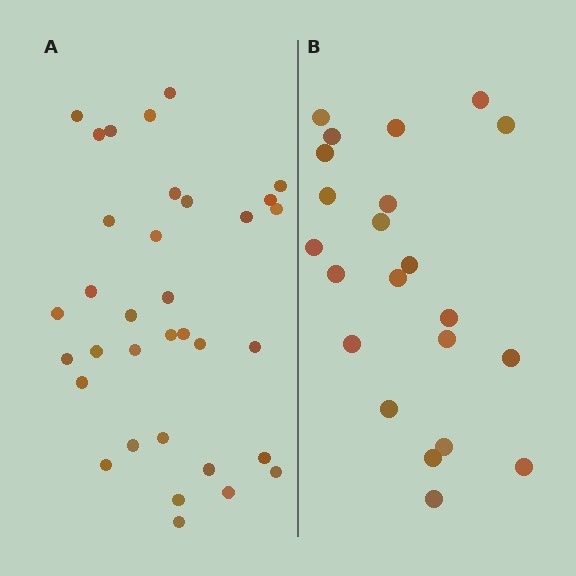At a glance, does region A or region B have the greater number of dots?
Region A (the left region) has more dots.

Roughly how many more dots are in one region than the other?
Region A has roughly 12 or so more dots than region B.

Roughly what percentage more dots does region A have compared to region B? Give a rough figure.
About 55% more.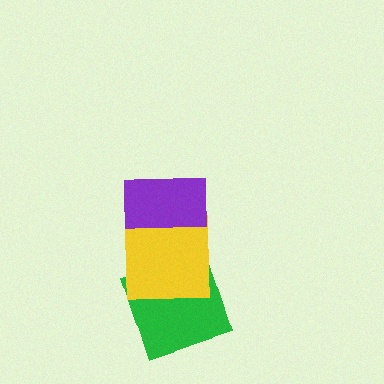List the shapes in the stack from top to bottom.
From top to bottom: the purple rectangle, the yellow square, the green square.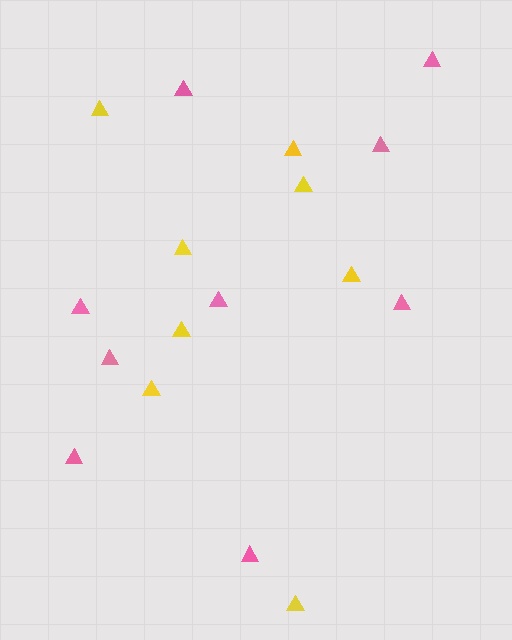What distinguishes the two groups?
There are 2 groups: one group of yellow triangles (8) and one group of pink triangles (9).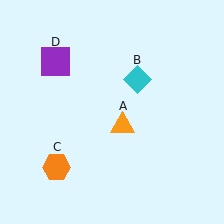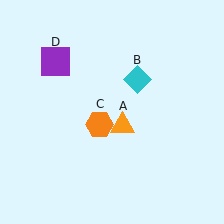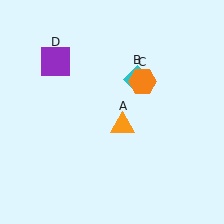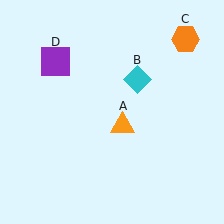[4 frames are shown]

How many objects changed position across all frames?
1 object changed position: orange hexagon (object C).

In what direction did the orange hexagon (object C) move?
The orange hexagon (object C) moved up and to the right.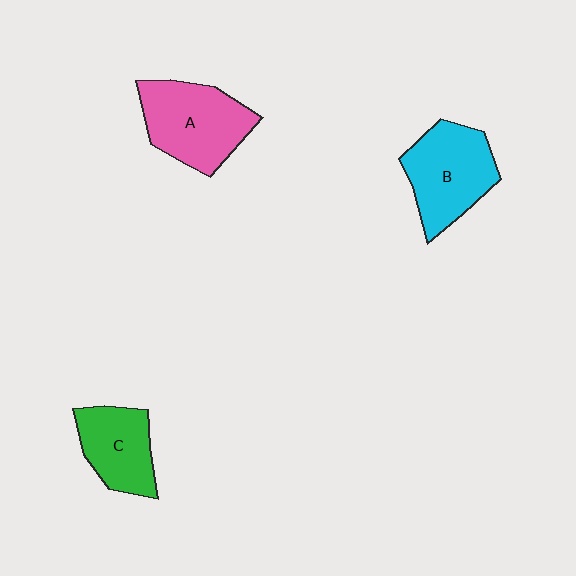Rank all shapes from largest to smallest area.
From largest to smallest: A (pink), B (cyan), C (green).